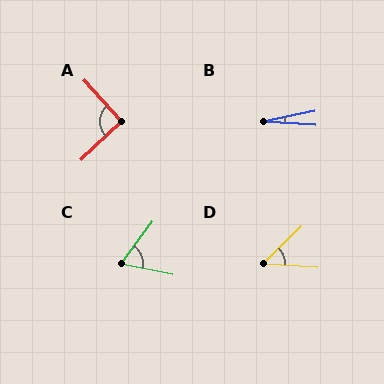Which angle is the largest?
A, at approximately 91 degrees.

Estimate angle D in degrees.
Approximately 48 degrees.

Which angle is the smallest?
B, at approximately 16 degrees.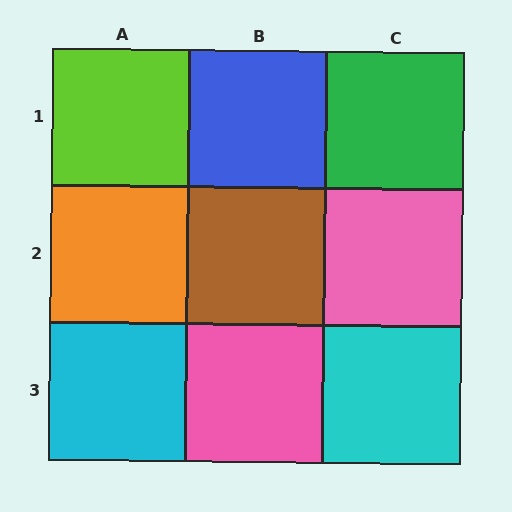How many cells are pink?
2 cells are pink.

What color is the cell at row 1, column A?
Lime.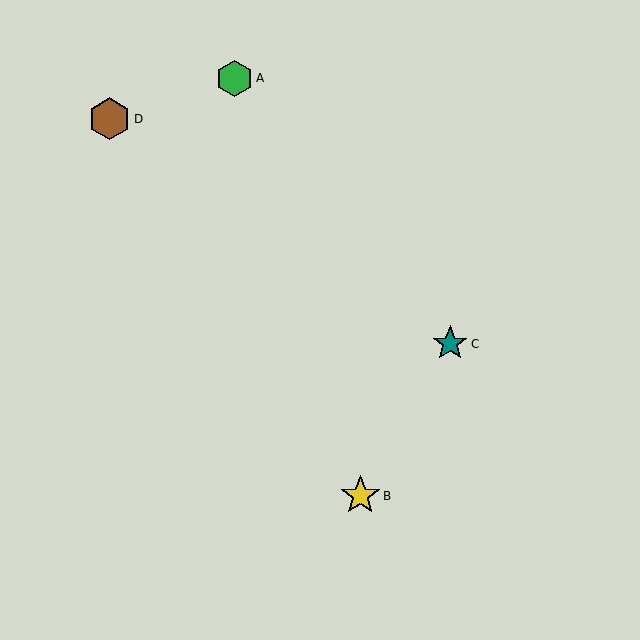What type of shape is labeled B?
Shape B is a yellow star.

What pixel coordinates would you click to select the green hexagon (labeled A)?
Click at (235, 78) to select the green hexagon A.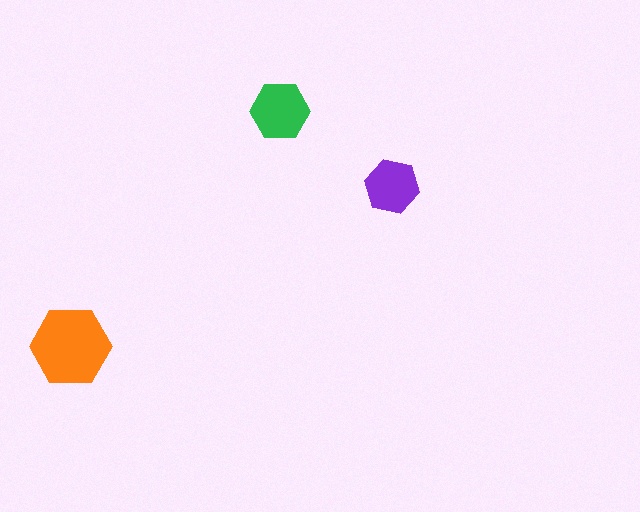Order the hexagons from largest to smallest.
the orange one, the green one, the purple one.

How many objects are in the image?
There are 3 objects in the image.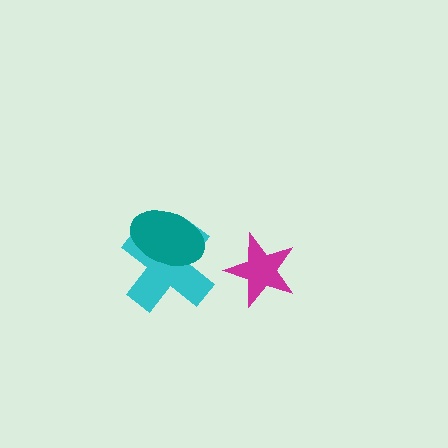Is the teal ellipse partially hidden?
No, no other shape covers it.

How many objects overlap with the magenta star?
0 objects overlap with the magenta star.